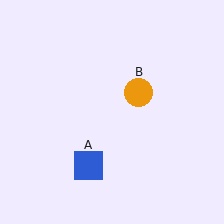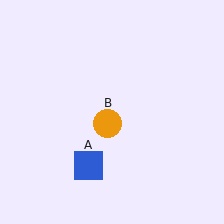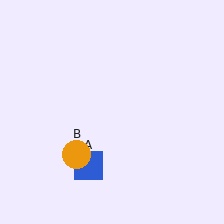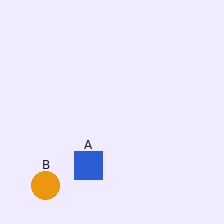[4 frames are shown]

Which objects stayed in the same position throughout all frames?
Blue square (object A) remained stationary.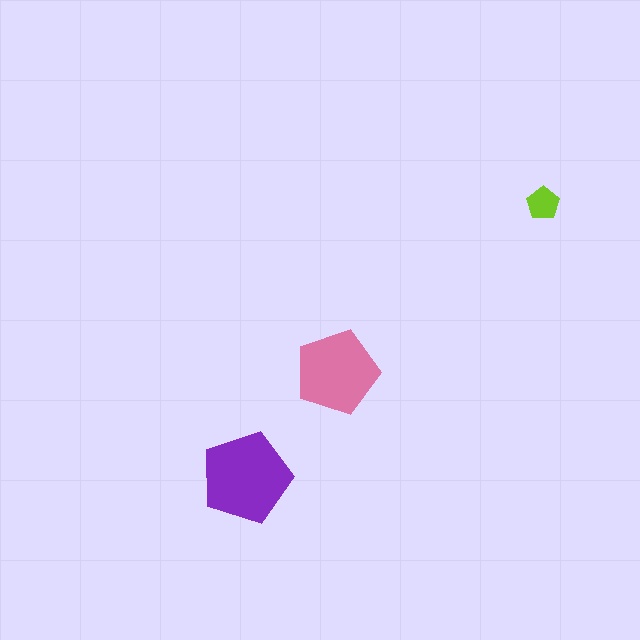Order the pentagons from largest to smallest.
the purple one, the pink one, the lime one.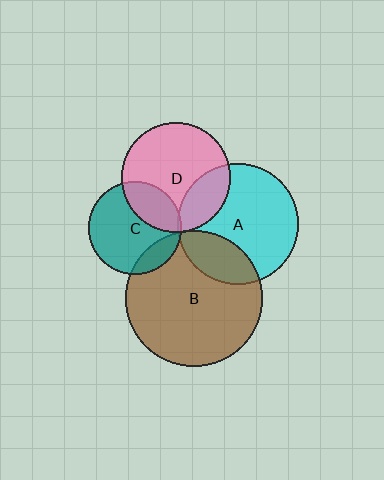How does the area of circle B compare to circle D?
Approximately 1.6 times.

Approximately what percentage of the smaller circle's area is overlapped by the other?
Approximately 15%.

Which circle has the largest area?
Circle B (brown).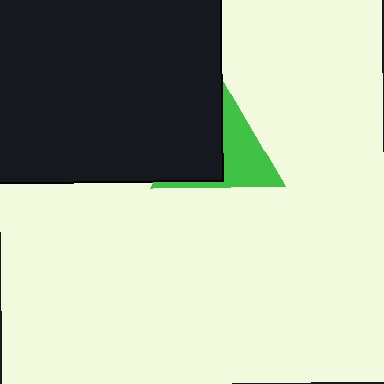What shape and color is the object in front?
The object in front is a black rectangle.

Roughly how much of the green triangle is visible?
About half of it is visible (roughly 47%).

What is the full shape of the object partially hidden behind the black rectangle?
The partially hidden object is a green triangle.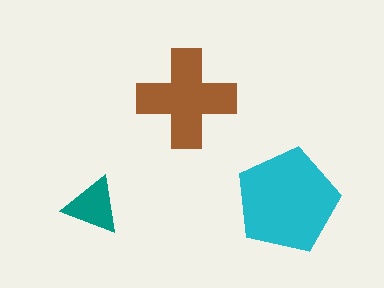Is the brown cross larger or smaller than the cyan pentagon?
Smaller.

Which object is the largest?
The cyan pentagon.